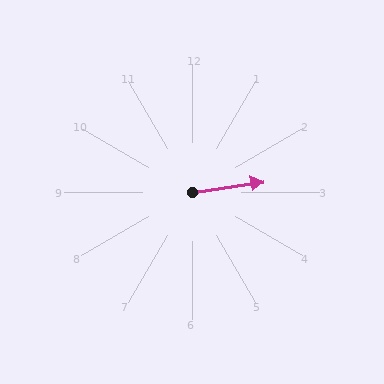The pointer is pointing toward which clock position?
Roughly 3 o'clock.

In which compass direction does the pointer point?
East.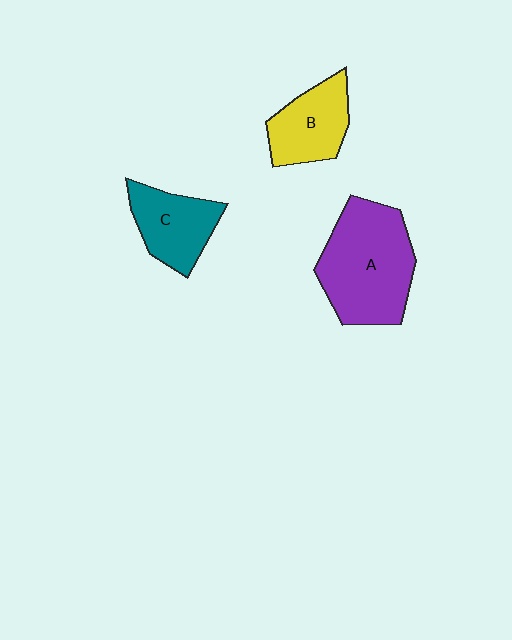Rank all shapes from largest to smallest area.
From largest to smallest: A (purple), B (yellow), C (teal).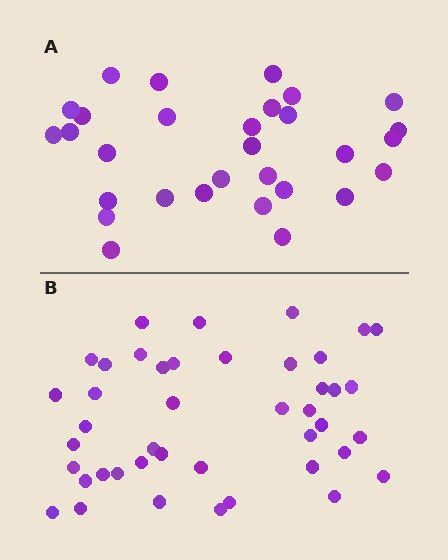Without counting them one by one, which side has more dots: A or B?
Region B (the bottom region) has more dots.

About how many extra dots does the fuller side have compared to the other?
Region B has approximately 15 more dots than region A.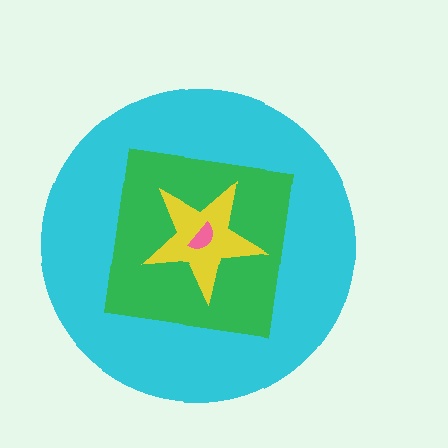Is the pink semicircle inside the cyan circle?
Yes.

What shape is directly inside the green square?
The yellow star.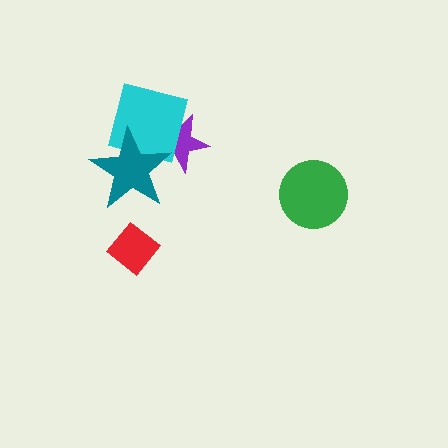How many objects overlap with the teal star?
2 objects overlap with the teal star.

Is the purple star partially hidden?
Yes, it is partially covered by another shape.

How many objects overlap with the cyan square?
2 objects overlap with the cyan square.